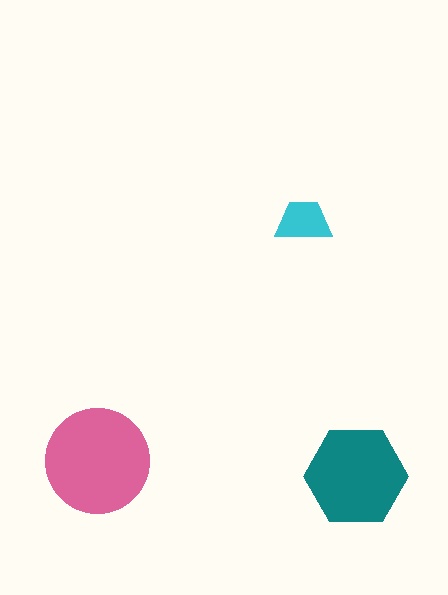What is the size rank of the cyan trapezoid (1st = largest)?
3rd.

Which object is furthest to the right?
The teal hexagon is rightmost.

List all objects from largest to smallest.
The pink circle, the teal hexagon, the cyan trapezoid.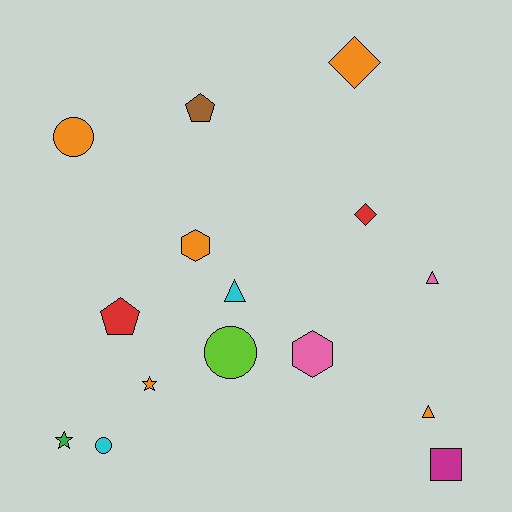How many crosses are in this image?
There are no crosses.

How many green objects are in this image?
There is 1 green object.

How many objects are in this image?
There are 15 objects.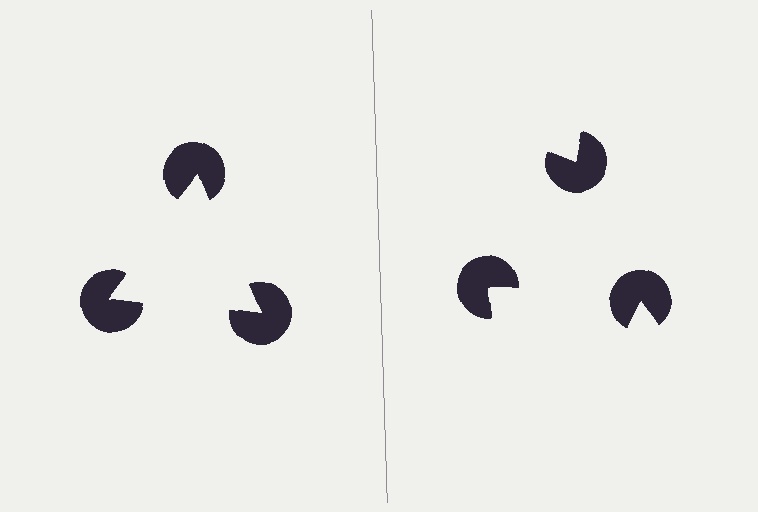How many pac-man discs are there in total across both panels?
6 — 3 on each side.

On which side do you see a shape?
An illusory triangle appears on the left side. On the right side the wedge cuts are rotated, so no coherent shape forms.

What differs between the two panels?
The pac-man discs are positioned identically on both sides; only the wedge orientations differ. On the left they align to a triangle; on the right they are misaligned.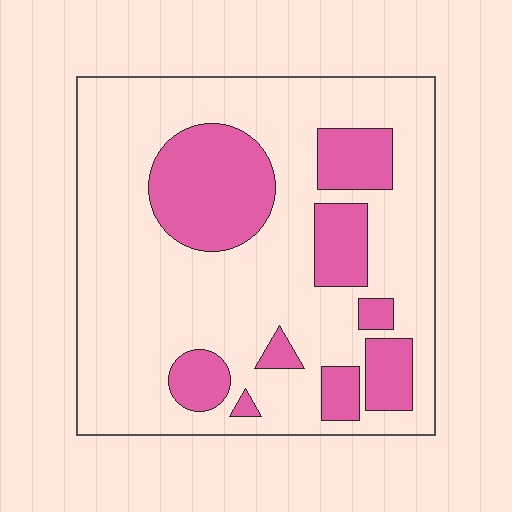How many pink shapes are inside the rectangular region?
9.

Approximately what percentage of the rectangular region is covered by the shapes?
Approximately 25%.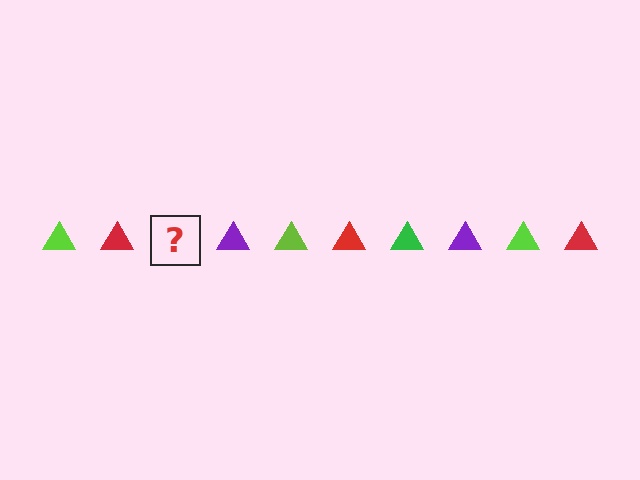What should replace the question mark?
The question mark should be replaced with a green triangle.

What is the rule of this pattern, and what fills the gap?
The rule is that the pattern cycles through lime, red, green, purple triangles. The gap should be filled with a green triangle.